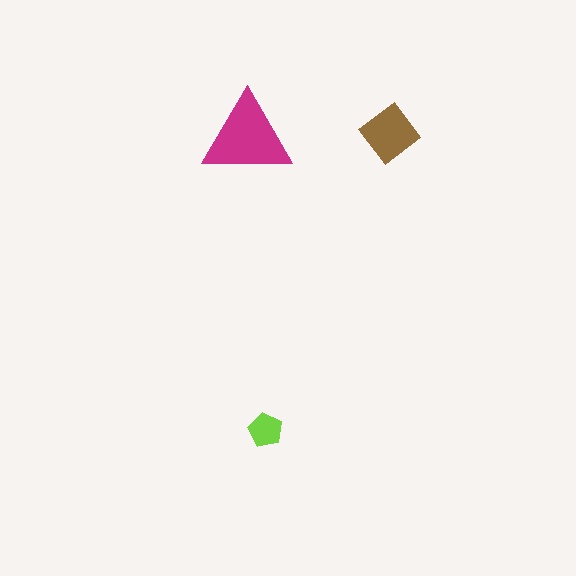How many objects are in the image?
There are 3 objects in the image.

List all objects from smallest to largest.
The lime pentagon, the brown diamond, the magenta triangle.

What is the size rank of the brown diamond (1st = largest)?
2nd.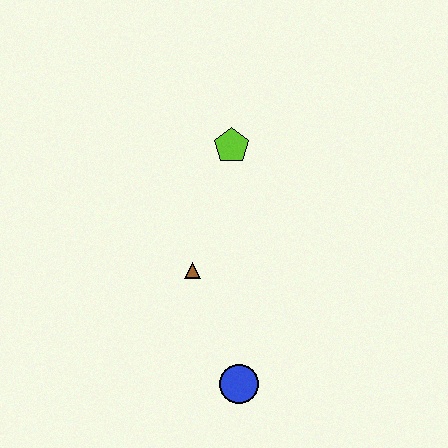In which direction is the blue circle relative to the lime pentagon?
The blue circle is below the lime pentagon.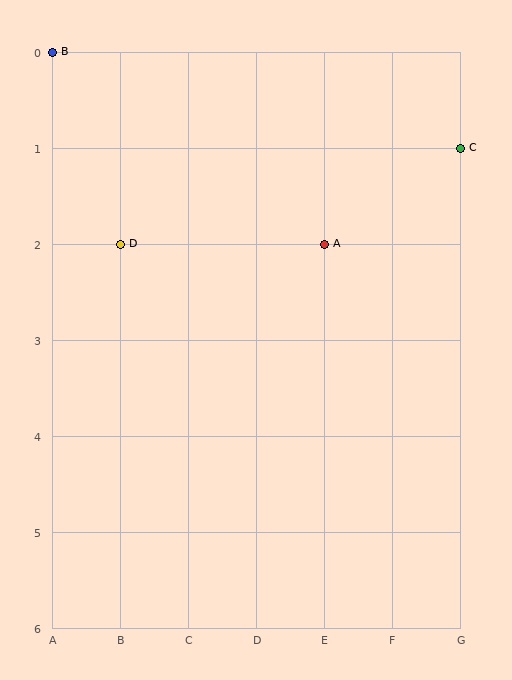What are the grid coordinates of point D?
Point D is at grid coordinates (B, 2).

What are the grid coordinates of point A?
Point A is at grid coordinates (E, 2).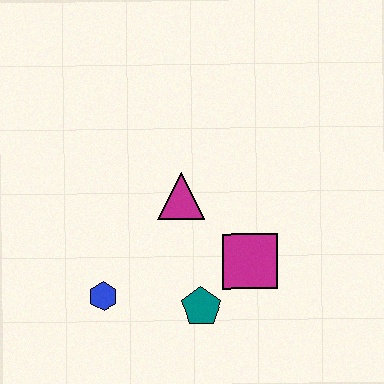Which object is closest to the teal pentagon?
The magenta square is closest to the teal pentagon.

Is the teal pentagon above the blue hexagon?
No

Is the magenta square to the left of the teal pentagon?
No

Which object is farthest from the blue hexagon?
The magenta square is farthest from the blue hexagon.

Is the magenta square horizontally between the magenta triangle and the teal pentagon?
No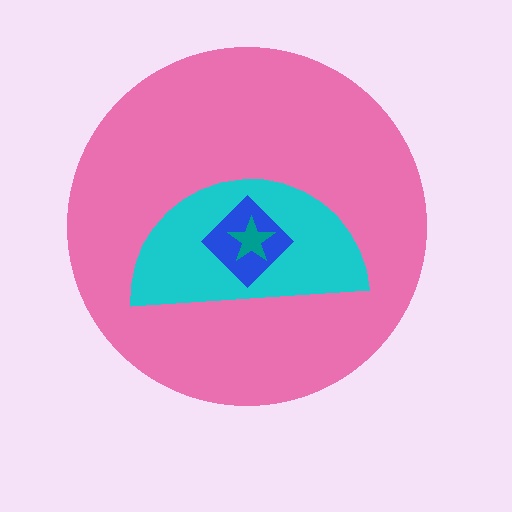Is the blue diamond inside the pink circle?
Yes.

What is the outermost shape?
The pink circle.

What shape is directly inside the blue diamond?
The teal star.